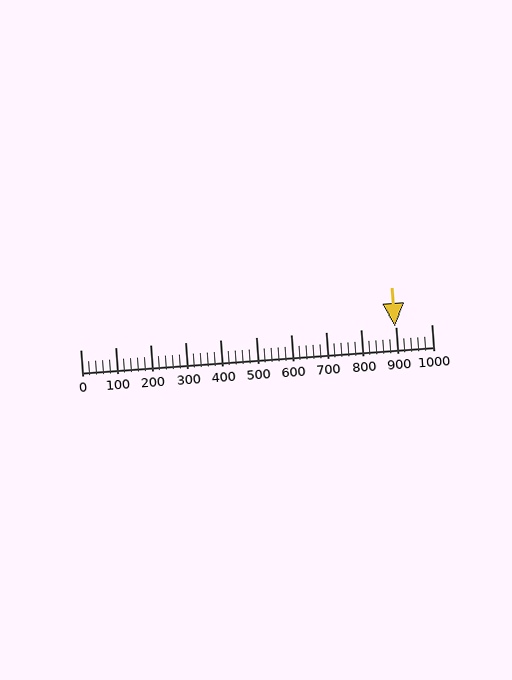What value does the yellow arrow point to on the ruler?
The yellow arrow points to approximately 896.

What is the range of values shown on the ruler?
The ruler shows values from 0 to 1000.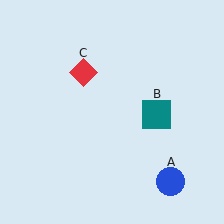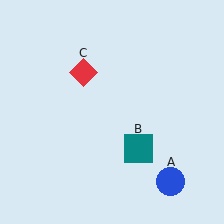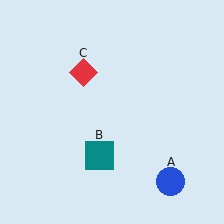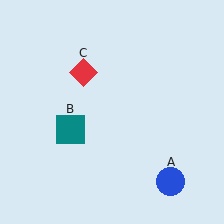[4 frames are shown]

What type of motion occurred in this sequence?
The teal square (object B) rotated clockwise around the center of the scene.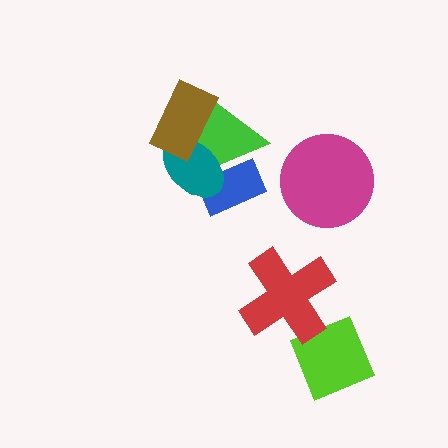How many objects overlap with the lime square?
0 objects overlap with the lime square.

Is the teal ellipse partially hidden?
Yes, it is partially covered by another shape.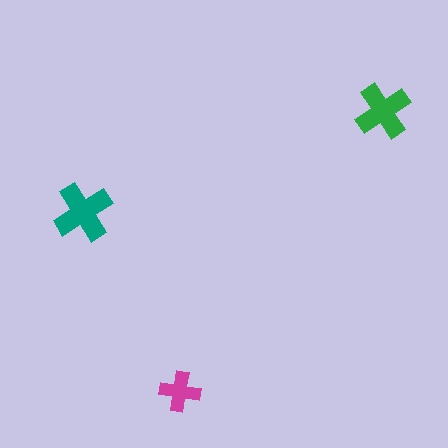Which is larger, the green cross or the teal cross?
The teal one.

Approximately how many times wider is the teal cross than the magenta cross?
About 1.5 times wider.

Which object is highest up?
The green cross is topmost.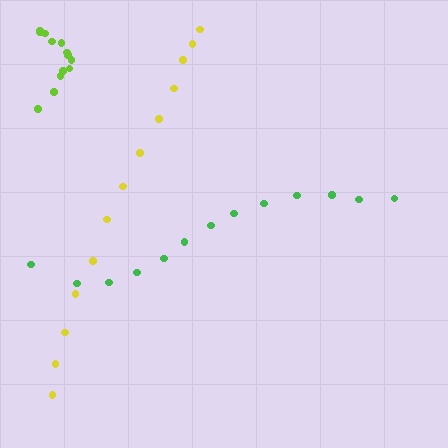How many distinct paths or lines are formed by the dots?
There are 3 distinct paths.